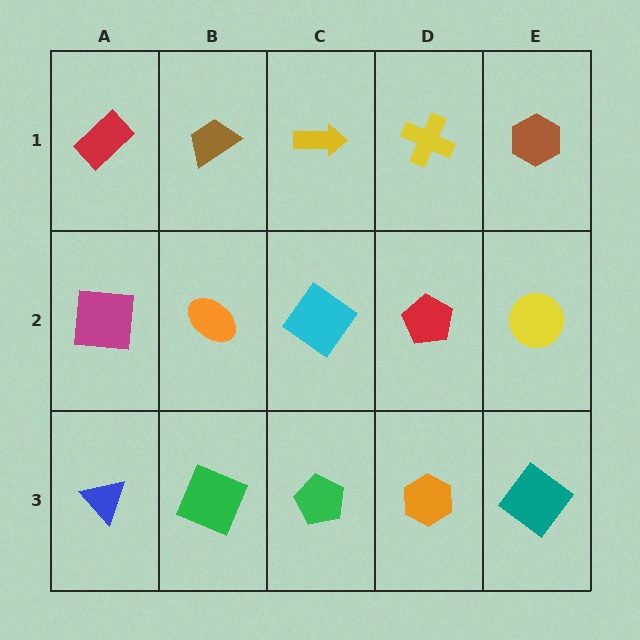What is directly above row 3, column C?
A cyan diamond.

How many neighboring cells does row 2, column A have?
3.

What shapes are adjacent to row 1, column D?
A red pentagon (row 2, column D), a yellow arrow (row 1, column C), a brown hexagon (row 1, column E).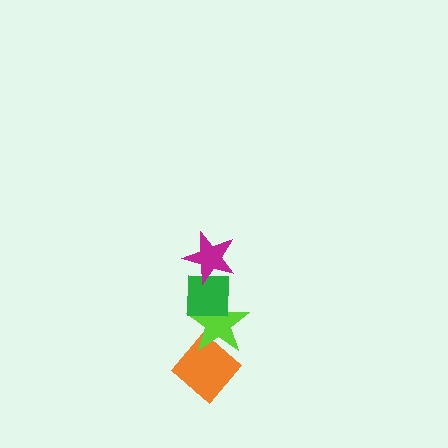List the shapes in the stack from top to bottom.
From top to bottom: the magenta star, the green square, the lime star, the orange diamond.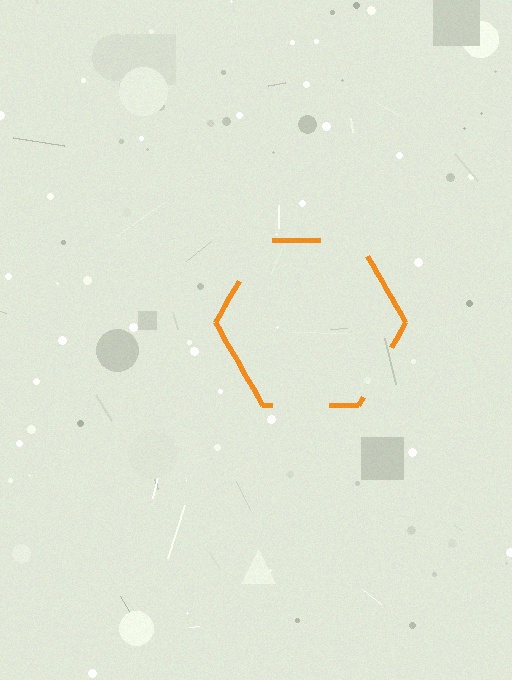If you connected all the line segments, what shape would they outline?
They would outline a hexagon.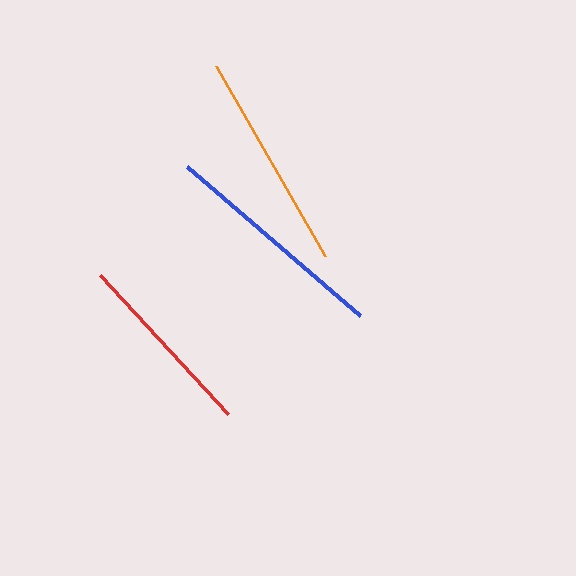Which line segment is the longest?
The blue line is the longest at approximately 228 pixels.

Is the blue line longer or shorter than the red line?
The blue line is longer than the red line.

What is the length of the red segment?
The red segment is approximately 189 pixels long.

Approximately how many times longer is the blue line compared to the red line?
The blue line is approximately 1.2 times the length of the red line.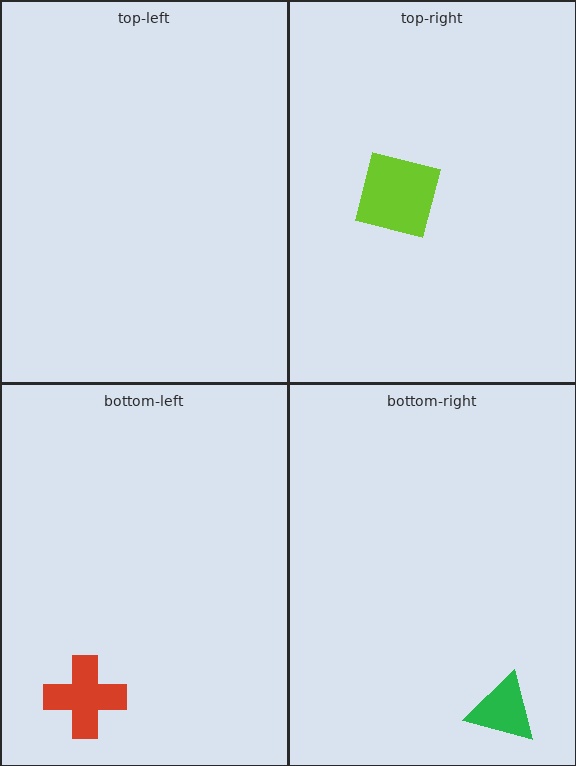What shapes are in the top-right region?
The lime square.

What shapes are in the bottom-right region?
The green triangle.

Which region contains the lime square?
The top-right region.